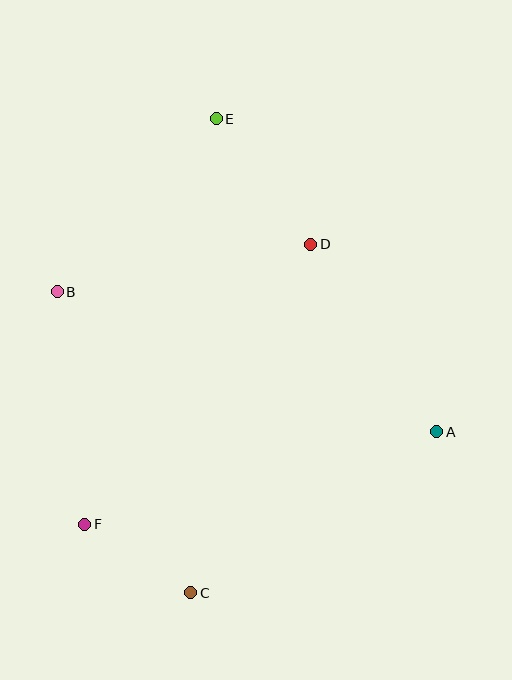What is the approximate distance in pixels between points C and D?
The distance between C and D is approximately 368 pixels.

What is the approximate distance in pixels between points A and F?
The distance between A and F is approximately 364 pixels.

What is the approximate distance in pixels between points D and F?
The distance between D and F is approximately 360 pixels.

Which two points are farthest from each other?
Points C and E are farthest from each other.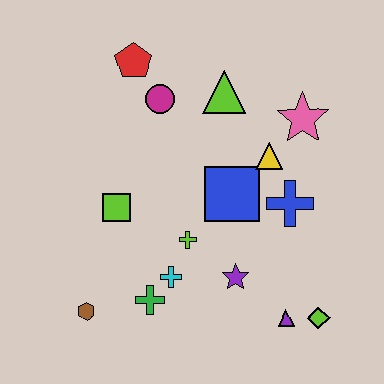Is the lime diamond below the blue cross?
Yes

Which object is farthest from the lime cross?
The red pentagon is farthest from the lime cross.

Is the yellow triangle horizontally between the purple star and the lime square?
No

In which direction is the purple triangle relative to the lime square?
The purple triangle is to the right of the lime square.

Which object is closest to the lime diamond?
The purple triangle is closest to the lime diamond.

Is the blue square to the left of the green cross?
No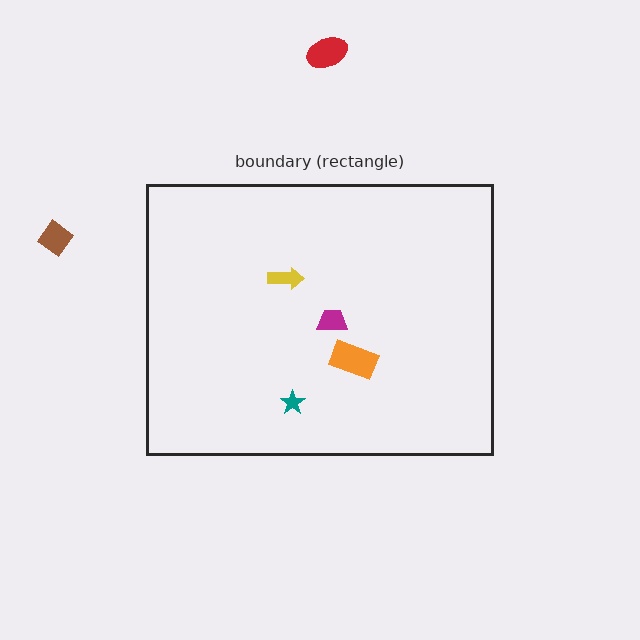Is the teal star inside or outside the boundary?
Inside.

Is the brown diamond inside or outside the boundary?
Outside.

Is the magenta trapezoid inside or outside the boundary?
Inside.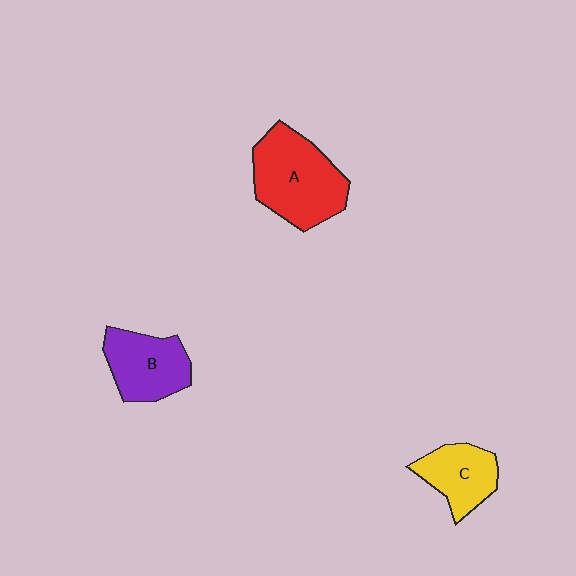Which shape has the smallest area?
Shape C (yellow).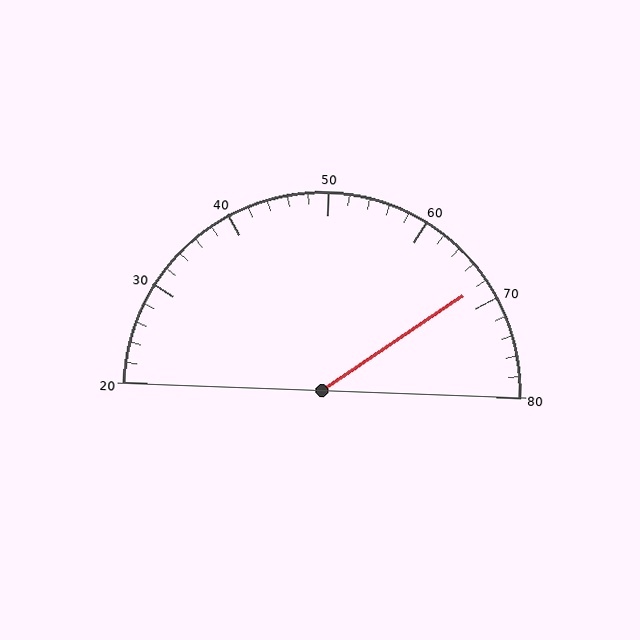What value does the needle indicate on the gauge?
The needle indicates approximately 68.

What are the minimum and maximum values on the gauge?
The gauge ranges from 20 to 80.